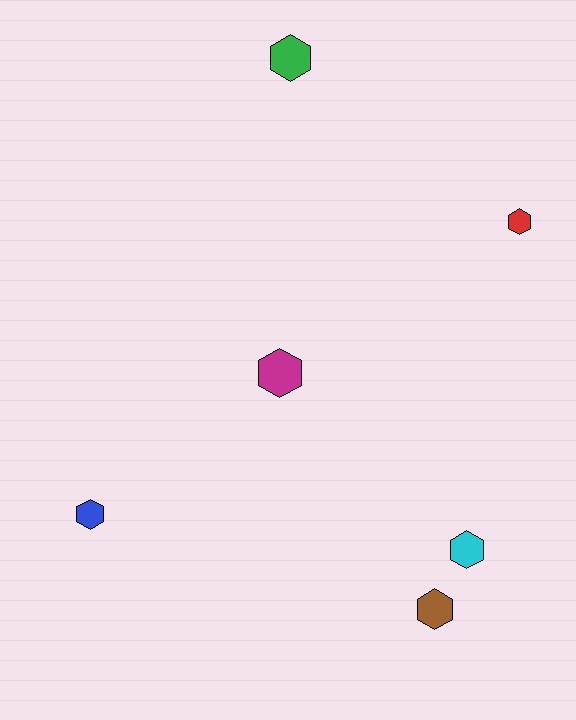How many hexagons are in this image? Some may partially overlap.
There are 6 hexagons.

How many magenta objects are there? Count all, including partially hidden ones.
There is 1 magenta object.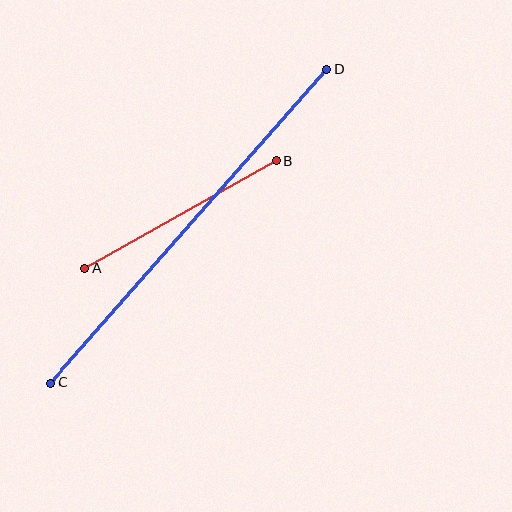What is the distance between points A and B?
The distance is approximately 219 pixels.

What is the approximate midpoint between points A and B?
The midpoint is at approximately (180, 215) pixels.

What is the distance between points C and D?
The distance is approximately 417 pixels.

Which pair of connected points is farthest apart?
Points C and D are farthest apart.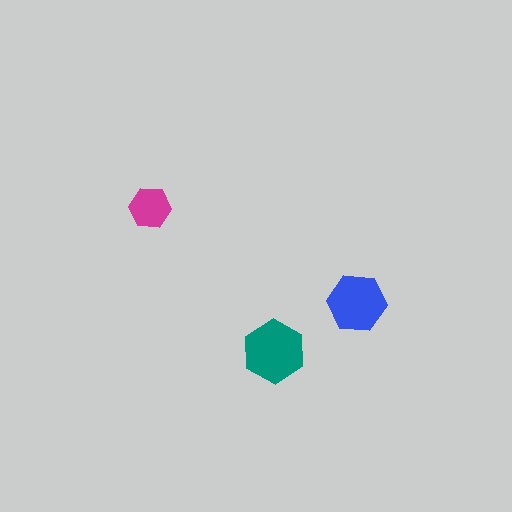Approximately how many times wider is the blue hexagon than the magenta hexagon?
About 1.5 times wider.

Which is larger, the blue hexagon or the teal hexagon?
The teal one.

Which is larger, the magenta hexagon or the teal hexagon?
The teal one.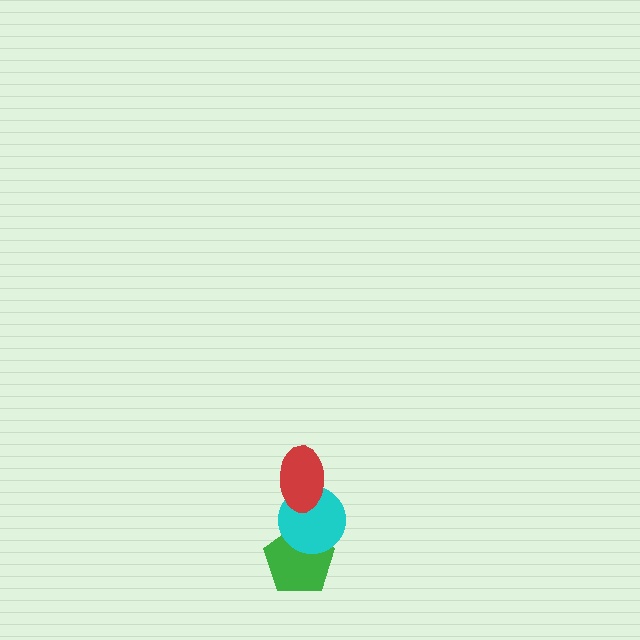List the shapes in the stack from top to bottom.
From top to bottom: the red ellipse, the cyan circle, the green pentagon.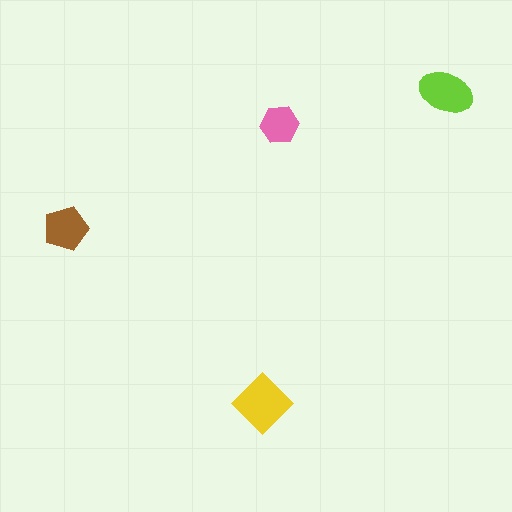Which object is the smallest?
The pink hexagon.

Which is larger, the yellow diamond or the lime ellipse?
The yellow diamond.